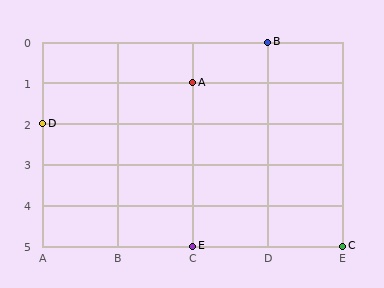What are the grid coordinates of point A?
Point A is at grid coordinates (C, 1).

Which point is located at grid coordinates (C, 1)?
Point A is at (C, 1).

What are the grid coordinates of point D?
Point D is at grid coordinates (A, 2).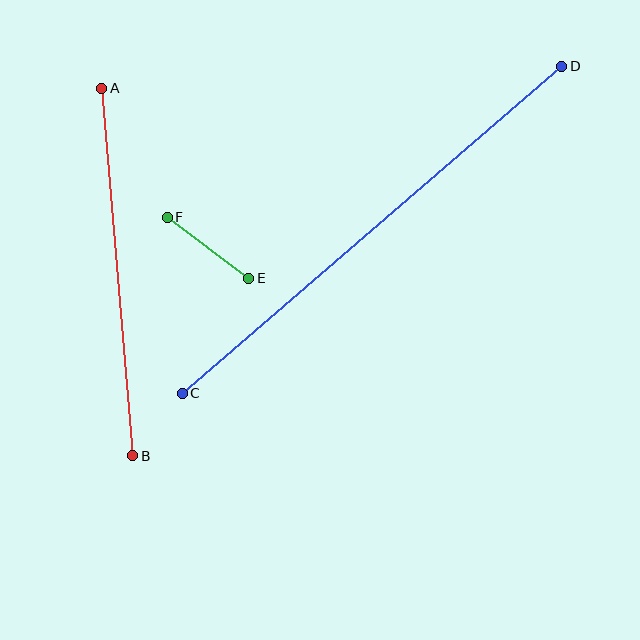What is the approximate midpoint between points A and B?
The midpoint is at approximately (117, 272) pixels.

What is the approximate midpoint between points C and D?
The midpoint is at approximately (372, 230) pixels.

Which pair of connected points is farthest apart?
Points C and D are farthest apart.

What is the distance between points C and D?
The distance is approximately 501 pixels.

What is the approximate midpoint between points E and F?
The midpoint is at approximately (208, 248) pixels.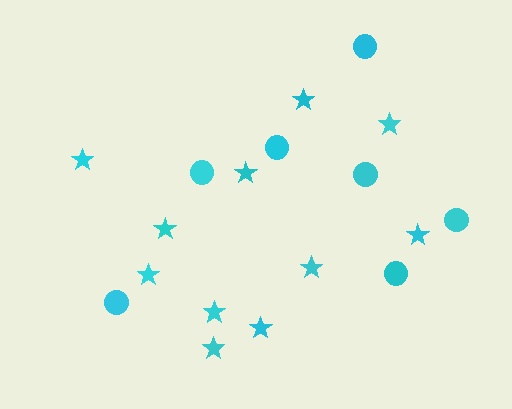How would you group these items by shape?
There are 2 groups: one group of stars (11) and one group of circles (7).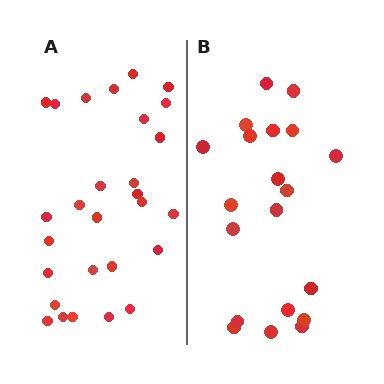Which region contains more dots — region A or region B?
Region A (the left region) has more dots.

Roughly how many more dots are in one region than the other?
Region A has roughly 8 or so more dots than region B.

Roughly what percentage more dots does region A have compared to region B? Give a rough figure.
About 40% more.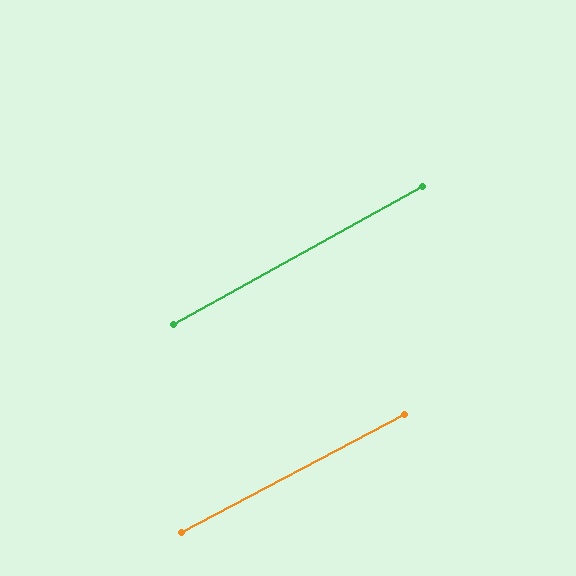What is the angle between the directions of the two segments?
Approximately 1 degree.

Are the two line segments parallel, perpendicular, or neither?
Parallel — their directions differ by only 0.9°.